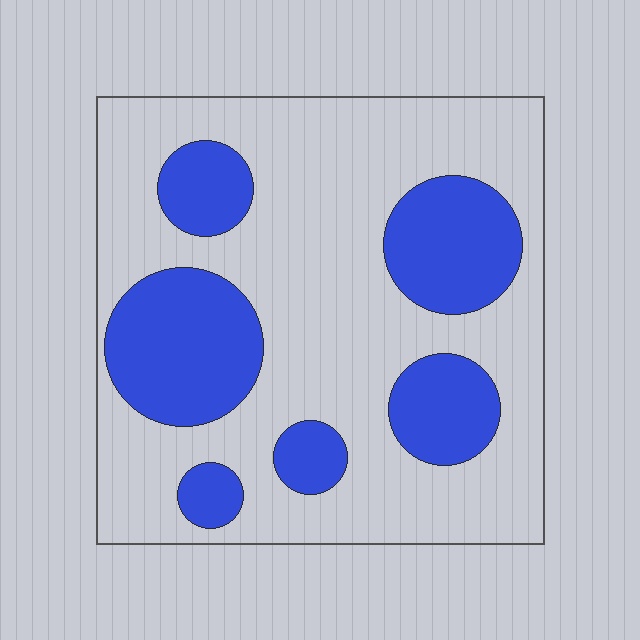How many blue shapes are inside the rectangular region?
6.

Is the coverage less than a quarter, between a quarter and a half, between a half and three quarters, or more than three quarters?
Between a quarter and a half.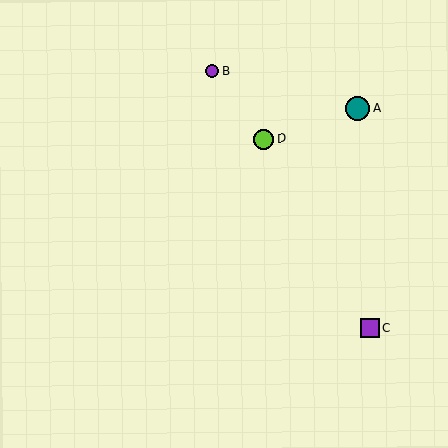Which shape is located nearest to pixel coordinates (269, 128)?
The lime circle (labeled D) at (264, 139) is nearest to that location.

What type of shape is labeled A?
Shape A is a teal circle.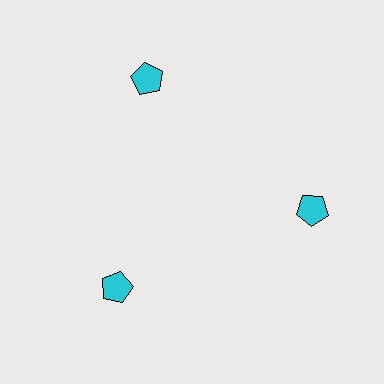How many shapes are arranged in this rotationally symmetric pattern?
There are 3 shapes, arranged in 3 groups of 1.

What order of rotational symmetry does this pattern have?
This pattern has 3-fold rotational symmetry.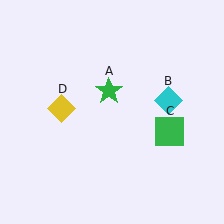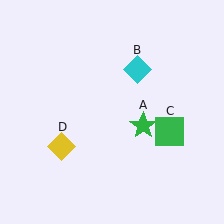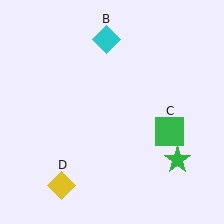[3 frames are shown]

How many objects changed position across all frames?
3 objects changed position: green star (object A), cyan diamond (object B), yellow diamond (object D).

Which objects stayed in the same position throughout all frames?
Green square (object C) remained stationary.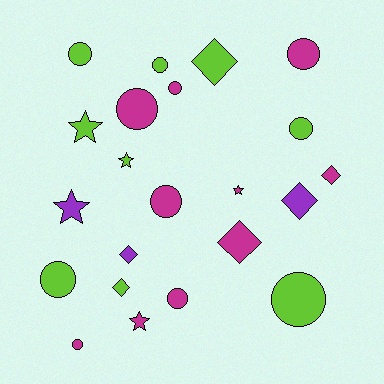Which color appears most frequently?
Magenta, with 10 objects.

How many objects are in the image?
There are 22 objects.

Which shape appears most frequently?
Circle, with 11 objects.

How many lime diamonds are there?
There are 2 lime diamonds.